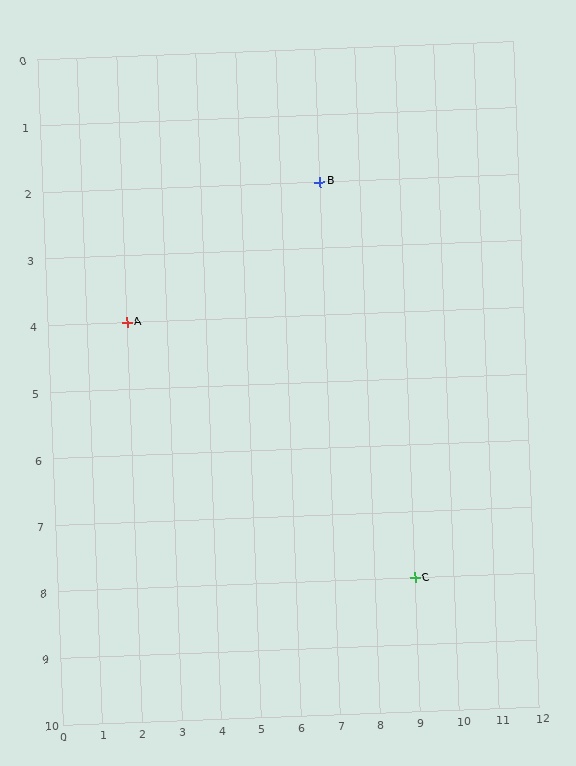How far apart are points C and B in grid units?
Points C and B are 2 columns and 6 rows apart (about 6.3 grid units diagonally).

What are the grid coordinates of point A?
Point A is at grid coordinates (2, 4).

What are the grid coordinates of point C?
Point C is at grid coordinates (9, 8).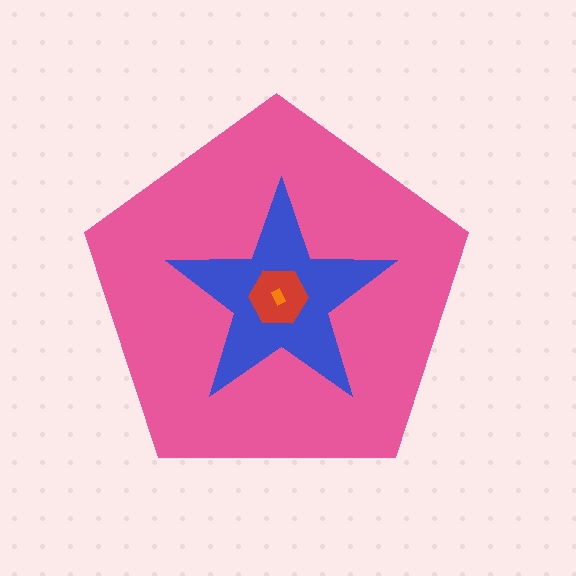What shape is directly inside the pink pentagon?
The blue star.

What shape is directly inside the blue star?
The red hexagon.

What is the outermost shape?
The pink pentagon.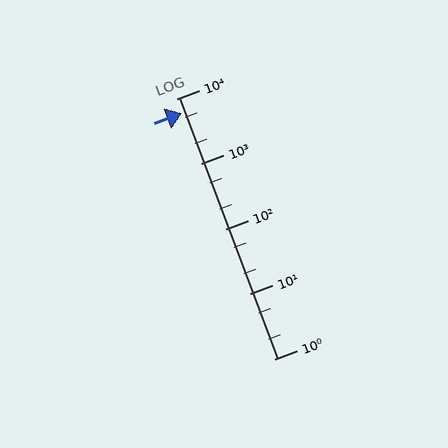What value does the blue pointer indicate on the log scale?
The pointer indicates approximately 5900.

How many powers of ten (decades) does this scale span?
The scale spans 4 decades, from 1 to 10000.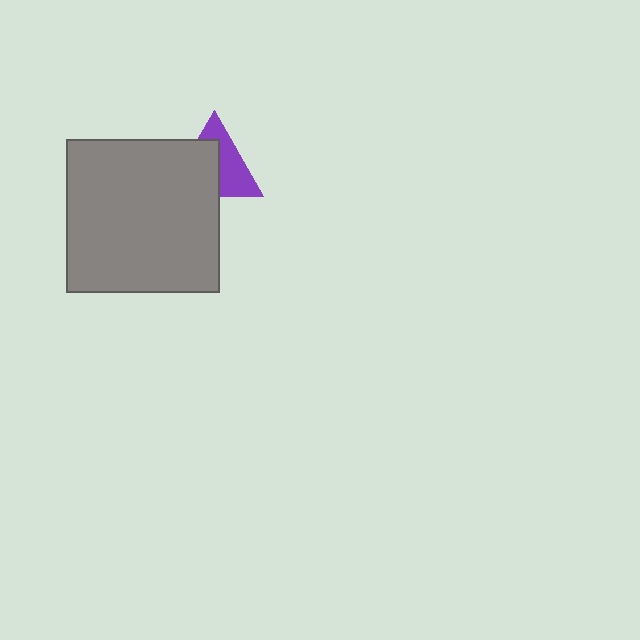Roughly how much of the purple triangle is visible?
About half of it is visible (roughly 49%).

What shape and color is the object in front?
The object in front is a gray square.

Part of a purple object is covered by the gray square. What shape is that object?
It is a triangle.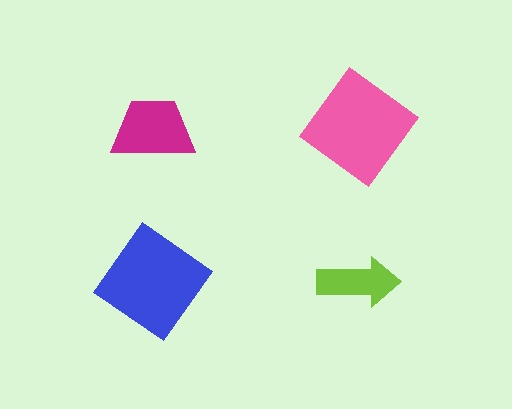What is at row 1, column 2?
A pink diamond.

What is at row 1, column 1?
A magenta trapezoid.